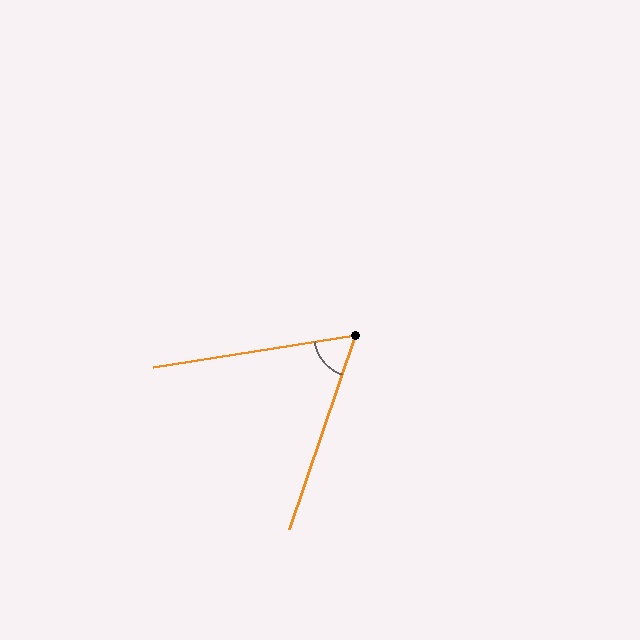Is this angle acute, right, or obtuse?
It is acute.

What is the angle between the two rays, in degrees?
Approximately 62 degrees.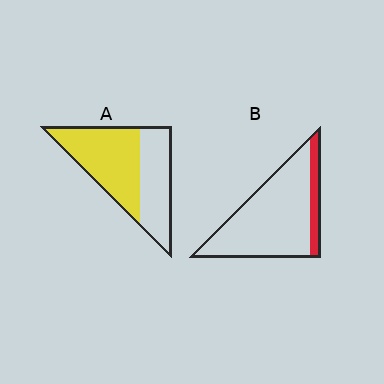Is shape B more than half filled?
No.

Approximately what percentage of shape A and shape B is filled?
A is approximately 60% and B is approximately 15%.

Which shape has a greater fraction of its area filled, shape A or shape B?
Shape A.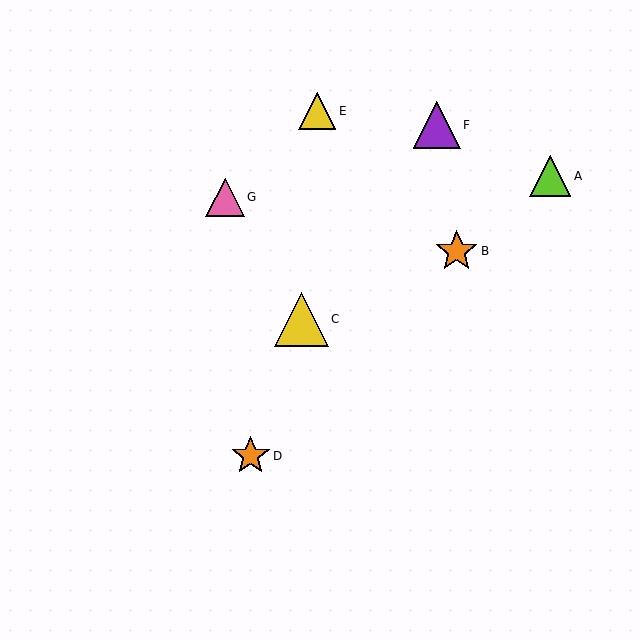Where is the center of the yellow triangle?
The center of the yellow triangle is at (301, 319).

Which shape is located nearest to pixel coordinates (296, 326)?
The yellow triangle (labeled C) at (301, 319) is nearest to that location.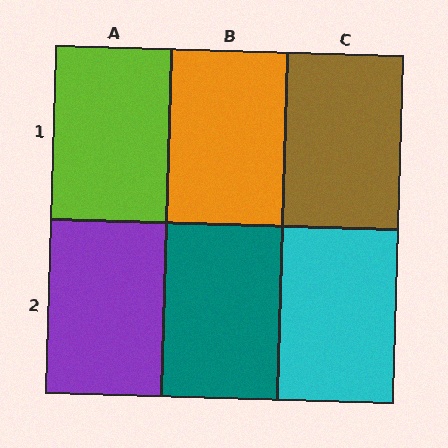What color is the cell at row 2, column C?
Cyan.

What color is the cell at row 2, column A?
Purple.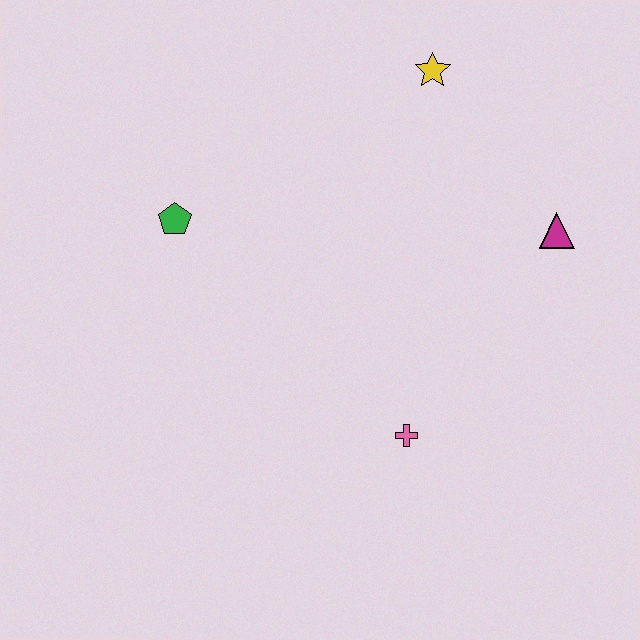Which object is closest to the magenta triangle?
The yellow star is closest to the magenta triangle.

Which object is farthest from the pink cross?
The yellow star is farthest from the pink cross.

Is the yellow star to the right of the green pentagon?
Yes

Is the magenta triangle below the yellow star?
Yes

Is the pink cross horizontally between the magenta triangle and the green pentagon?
Yes